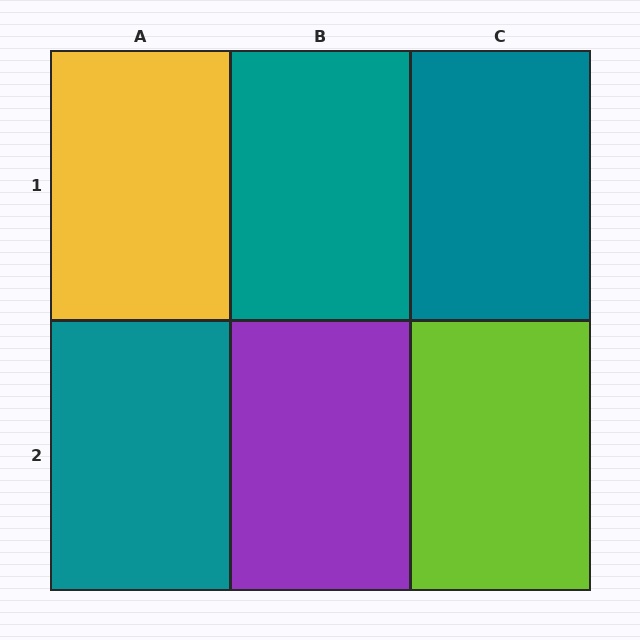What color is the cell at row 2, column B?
Purple.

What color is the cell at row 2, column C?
Lime.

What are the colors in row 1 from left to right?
Yellow, teal, teal.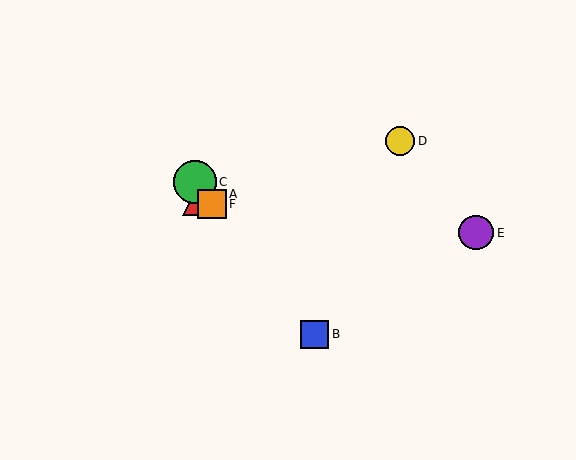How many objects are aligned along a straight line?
4 objects (A, B, C, F) are aligned along a straight line.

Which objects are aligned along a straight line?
Objects A, B, C, F are aligned along a straight line.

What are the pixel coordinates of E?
Object E is at (476, 233).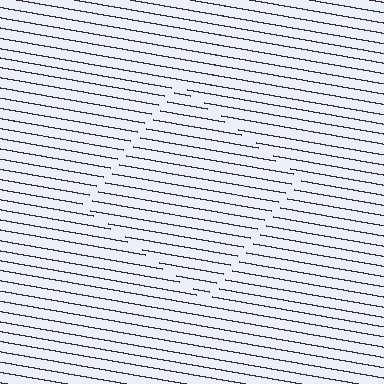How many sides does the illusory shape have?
4 sides — the line-ends trace a square.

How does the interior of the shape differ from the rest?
The interior of the shape contains the same grating, shifted by half a period — the contour is defined by the phase discontinuity where line-ends from the inner and outer gratings abut.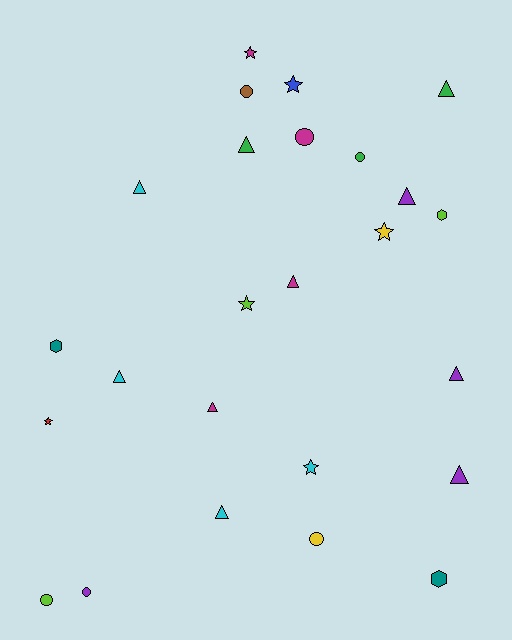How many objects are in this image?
There are 25 objects.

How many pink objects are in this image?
There are no pink objects.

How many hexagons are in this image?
There are 3 hexagons.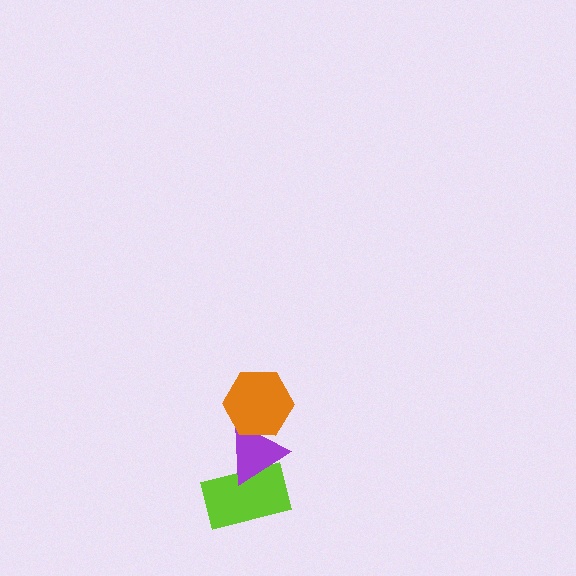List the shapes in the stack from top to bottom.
From top to bottom: the orange hexagon, the purple triangle, the lime rectangle.